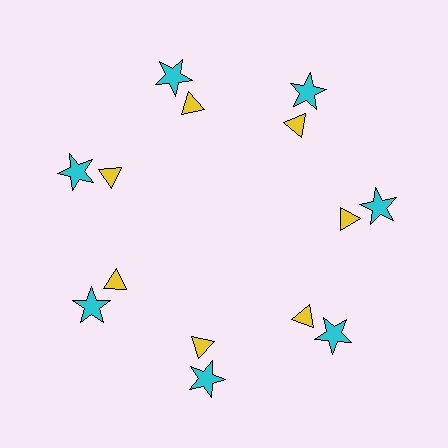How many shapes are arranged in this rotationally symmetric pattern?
There are 14 shapes, arranged in 7 groups of 2.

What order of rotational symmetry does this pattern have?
This pattern has 7-fold rotational symmetry.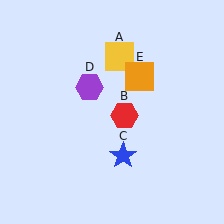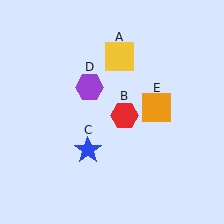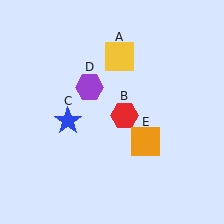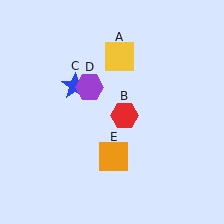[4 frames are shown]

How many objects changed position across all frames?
2 objects changed position: blue star (object C), orange square (object E).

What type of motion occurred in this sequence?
The blue star (object C), orange square (object E) rotated clockwise around the center of the scene.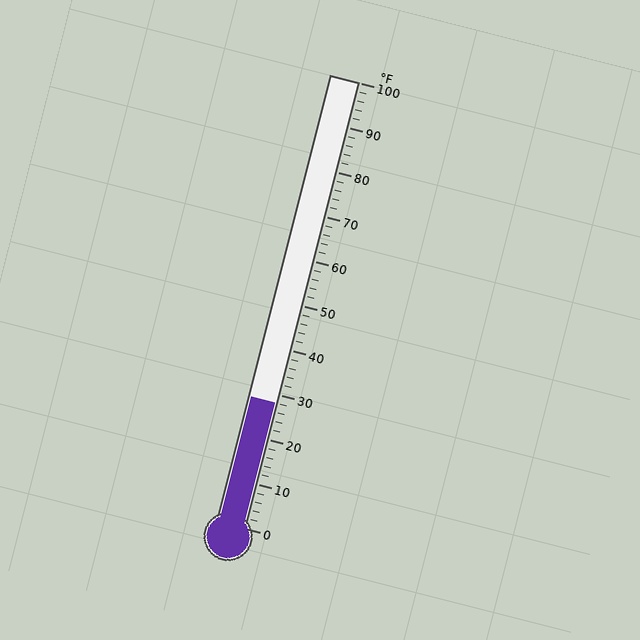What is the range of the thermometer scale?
The thermometer scale ranges from 0°F to 100°F.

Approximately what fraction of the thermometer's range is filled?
The thermometer is filled to approximately 30% of its range.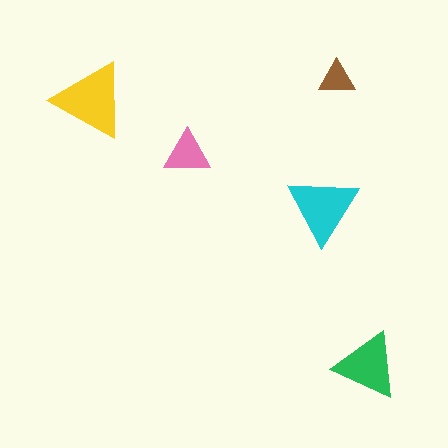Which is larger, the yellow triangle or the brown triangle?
The yellow one.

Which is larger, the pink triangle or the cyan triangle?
The cyan one.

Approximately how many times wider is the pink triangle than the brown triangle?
About 1.5 times wider.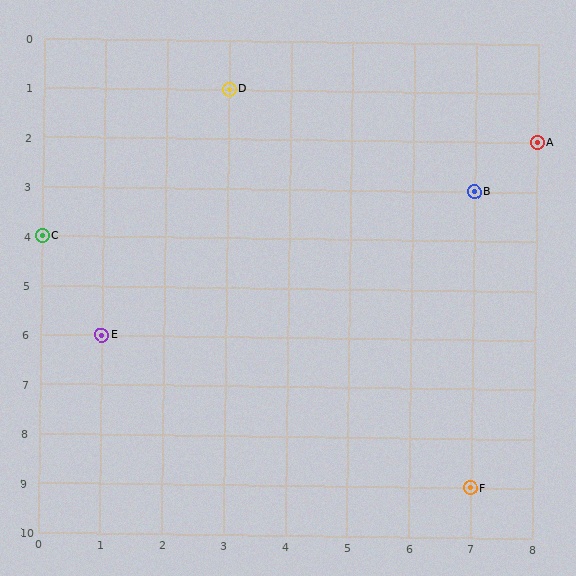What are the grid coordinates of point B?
Point B is at grid coordinates (7, 3).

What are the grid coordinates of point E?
Point E is at grid coordinates (1, 6).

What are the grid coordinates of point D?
Point D is at grid coordinates (3, 1).